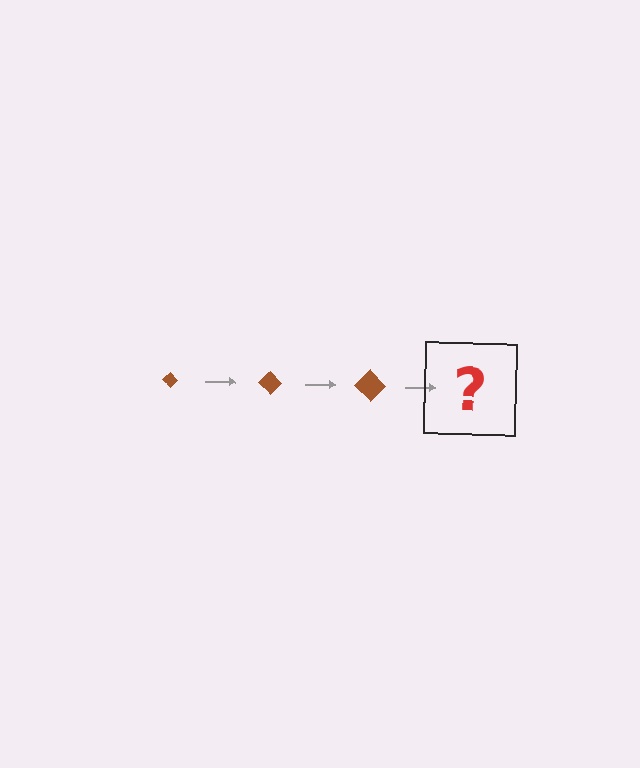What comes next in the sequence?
The next element should be a brown diamond, larger than the previous one.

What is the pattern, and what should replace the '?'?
The pattern is that the diamond gets progressively larger each step. The '?' should be a brown diamond, larger than the previous one.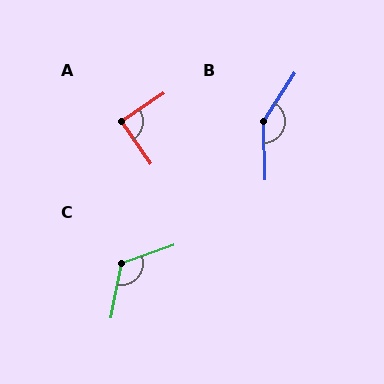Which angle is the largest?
B, at approximately 146 degrees.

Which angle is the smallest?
A, at approximately 88 degrees.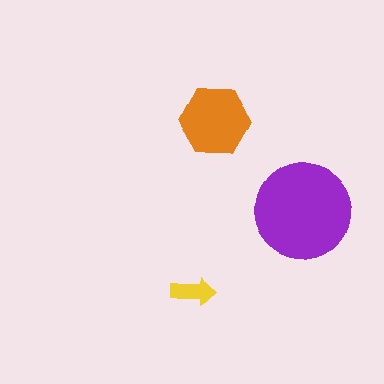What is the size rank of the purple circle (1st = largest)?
1st.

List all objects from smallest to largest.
The yellow arrow, the orange hexagon, the purple circle.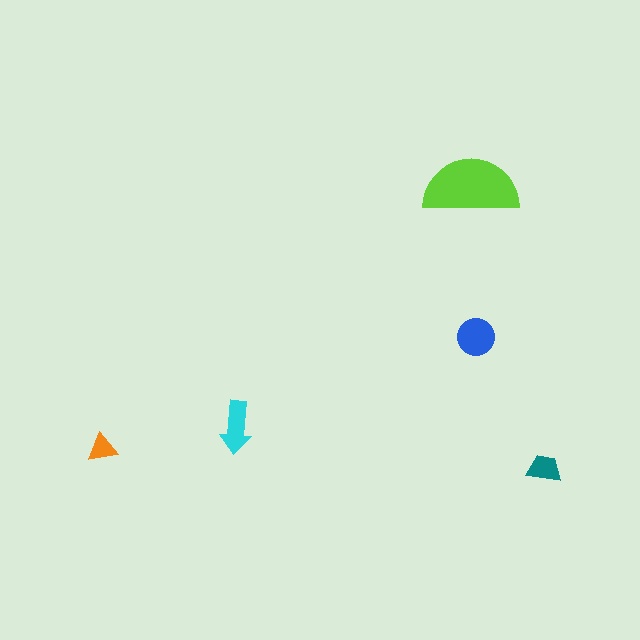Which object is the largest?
The lime semicircle.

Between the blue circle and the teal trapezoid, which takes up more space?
The blue circle.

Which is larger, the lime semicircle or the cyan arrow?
The lime semicircle.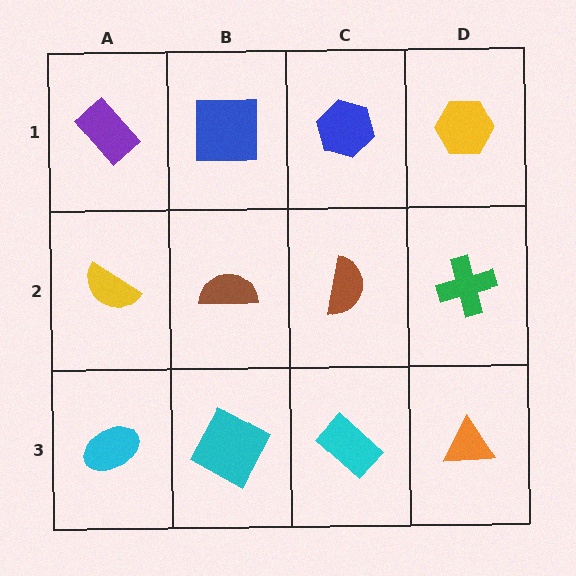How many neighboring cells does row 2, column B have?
4.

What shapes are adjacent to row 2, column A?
A purple rectangle (row 1, column A), a cyan ellipse (row 3, column A), a brown semicircle (row 2, column B).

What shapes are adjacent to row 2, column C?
A blue hexagon (row 1, column C), a cyan rectangle (row 3, column C), a brown semicircle (row 2, column B), a green cross (row 2, column D).